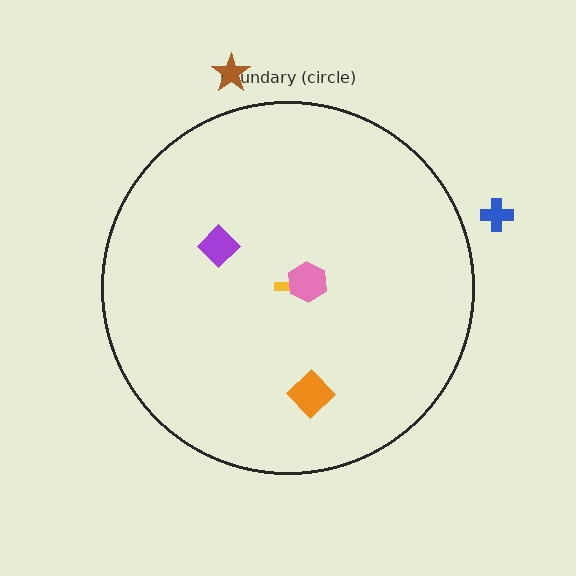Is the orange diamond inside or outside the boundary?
Inside.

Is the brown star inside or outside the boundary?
Outside.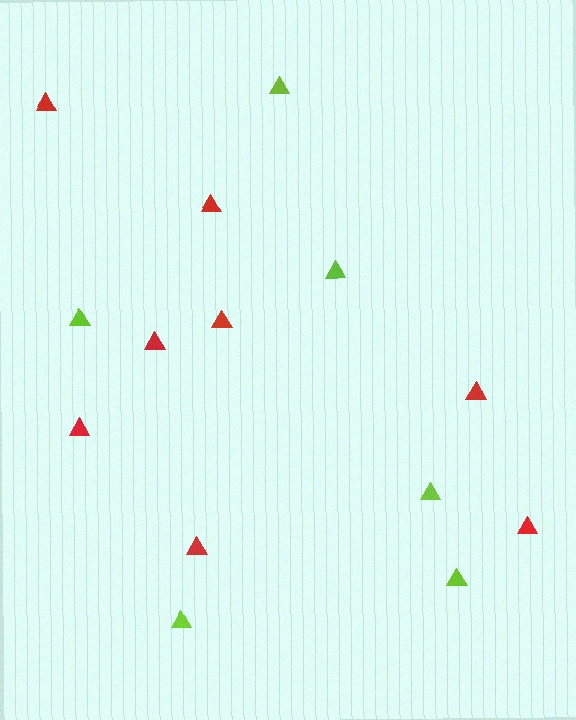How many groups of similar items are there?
There are 2 groups: one group of lime triangles (6) and one group of red triangles (8).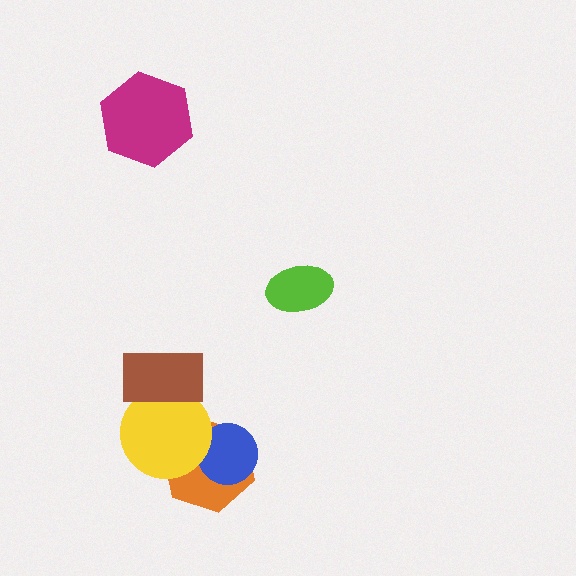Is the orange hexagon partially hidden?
Yes, it is partially covered by another shape.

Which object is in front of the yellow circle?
The brown rectangle is in front of the yellow circle.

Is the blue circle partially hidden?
Yes, it is partially covered by another shape.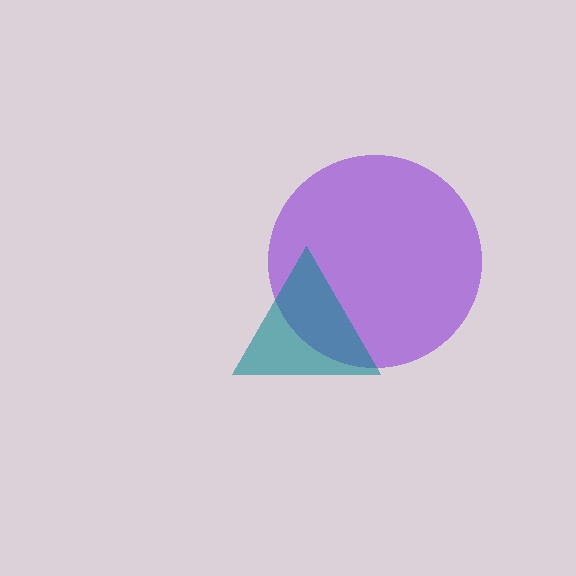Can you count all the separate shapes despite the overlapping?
Yes, there are 2 separate shapes.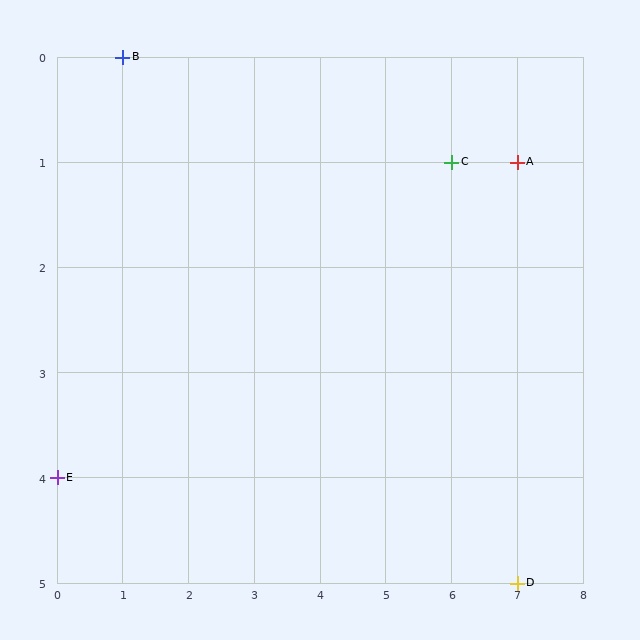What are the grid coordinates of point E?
Point E is at grid coordinates (0, 4).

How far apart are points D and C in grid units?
Points D and C are 1 column and 4 rows apart (about 4.1 grid units diagonally).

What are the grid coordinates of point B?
Point B is at grid coordinates (1, 0).